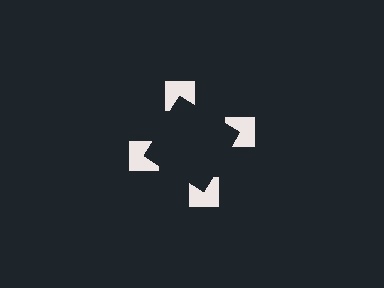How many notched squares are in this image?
There are 4 — one at each vertex of the illusory square.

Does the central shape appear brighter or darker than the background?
It typically appears slightly darker than the background, even though no actual brightness change is drawn.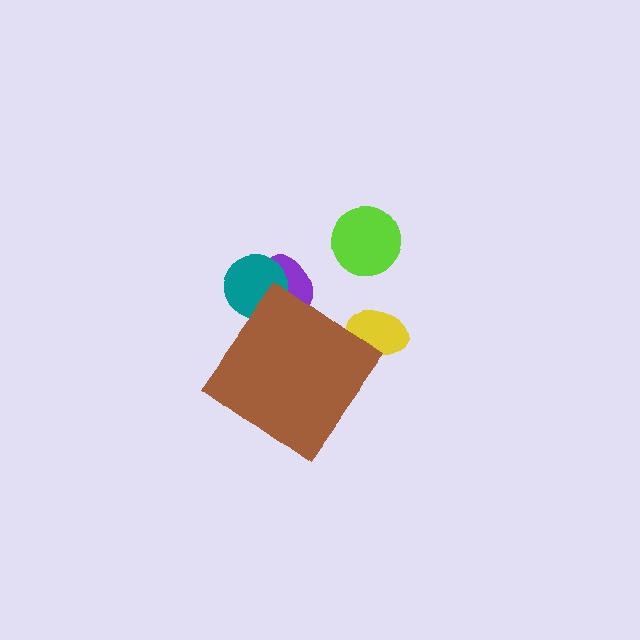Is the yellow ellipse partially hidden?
Yes, the yellow ellipse is partially hidden behind the brown diamond.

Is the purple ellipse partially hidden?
Yes, the purple ellipse is partially hidden behind the brown diamond.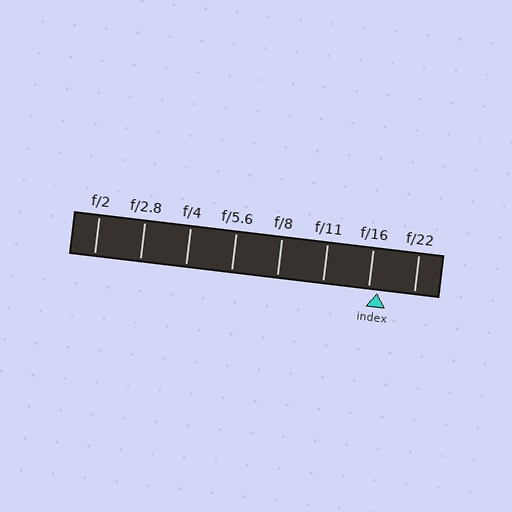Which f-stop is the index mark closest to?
The index mark is closest to f/16.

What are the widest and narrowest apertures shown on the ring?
The widest aperture shown is f/2 and the narrowest is f/22.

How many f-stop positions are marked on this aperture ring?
There are 8 f-stop positions marked.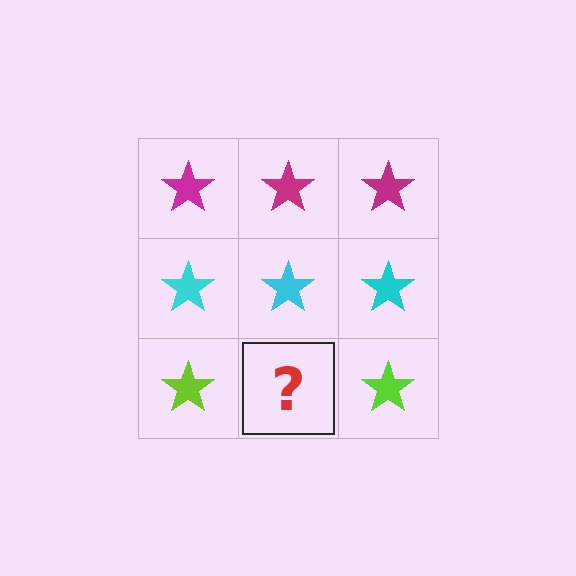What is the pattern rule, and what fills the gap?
The rule is that each row has a consistent color. The gap should be filled with a lime star.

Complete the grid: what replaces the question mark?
The question mark should be replaced with a lime star.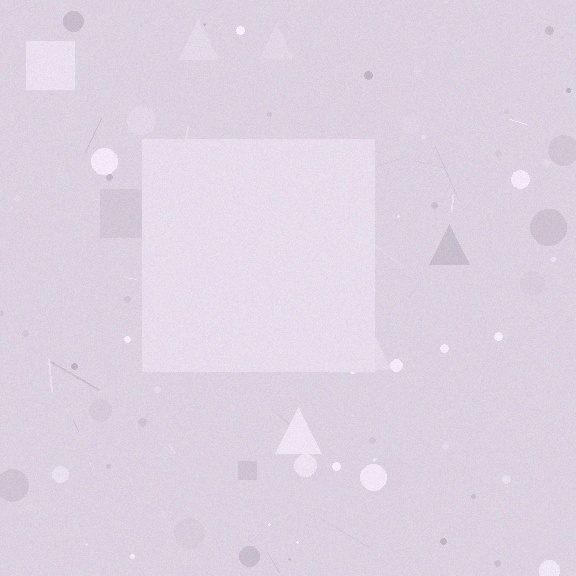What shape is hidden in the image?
A square is hidden in the image.